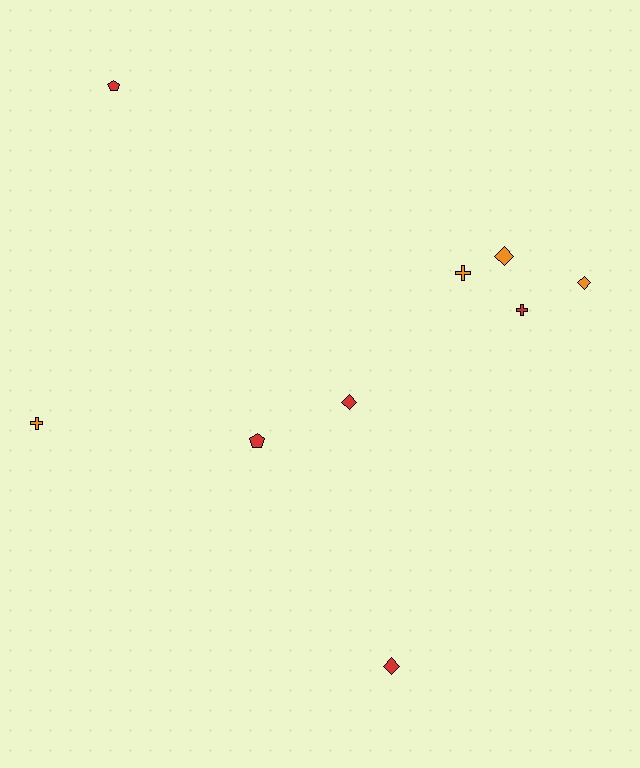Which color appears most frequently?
Red, with 5 objects.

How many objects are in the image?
There are 9 objects.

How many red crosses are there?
There is 1 red cross.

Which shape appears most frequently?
Diamond, with 4 objects.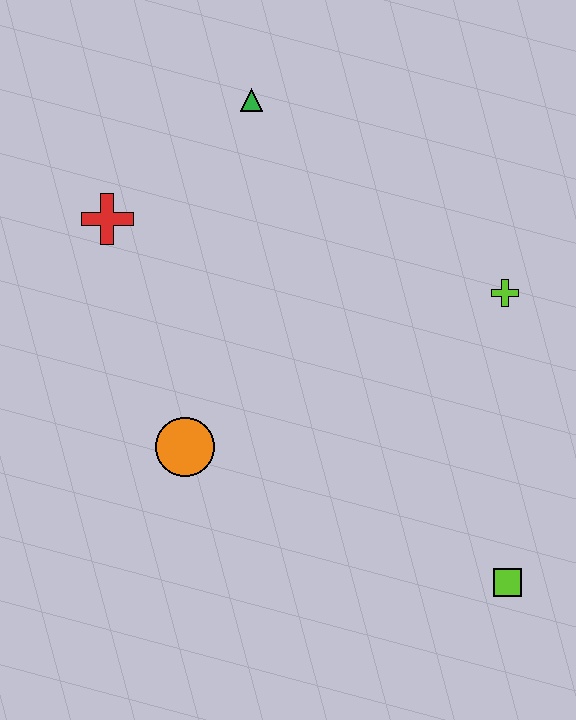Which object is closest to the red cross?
The green triangle is closest to the red cross.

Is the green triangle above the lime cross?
Yes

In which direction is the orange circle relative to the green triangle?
The orange circle is below the green triangle.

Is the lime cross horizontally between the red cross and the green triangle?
No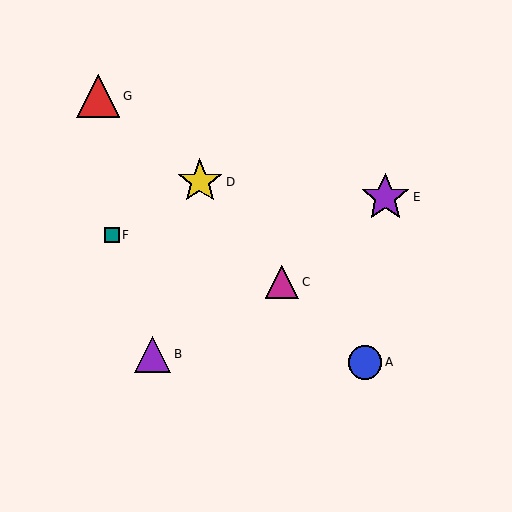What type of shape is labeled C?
Shape C is a magenta triangle.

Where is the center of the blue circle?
The center of the blue circle is at (365, 362).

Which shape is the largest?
The purple star (labeled E) is the largest.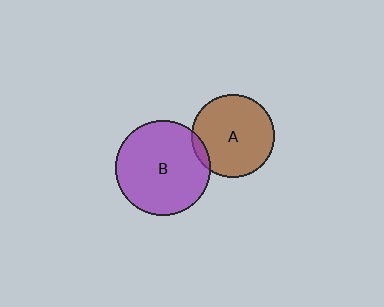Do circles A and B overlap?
Yes.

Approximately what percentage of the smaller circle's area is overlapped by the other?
Approximately 5%.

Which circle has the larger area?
Circle B (purple).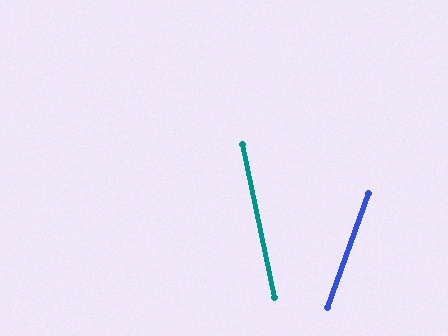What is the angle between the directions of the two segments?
Approximately 32 degrees.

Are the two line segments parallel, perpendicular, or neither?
Neither parallel nor perpendicular — they differ by about 32°.